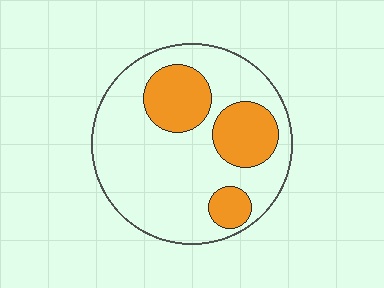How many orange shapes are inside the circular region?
3.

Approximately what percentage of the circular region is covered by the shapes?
Approximately 25%.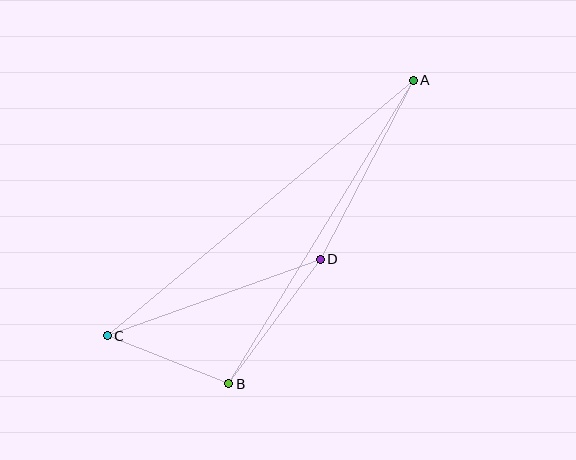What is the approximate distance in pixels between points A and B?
The distance between A and B is approximately 355 pixels.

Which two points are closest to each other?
Points B and C are closest to each other.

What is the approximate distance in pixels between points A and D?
The distance between A and D is approximately 202 pixels.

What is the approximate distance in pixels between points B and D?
The distance between B and D is approximately 154 pixels.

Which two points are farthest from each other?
Points A and C are farthest from each other.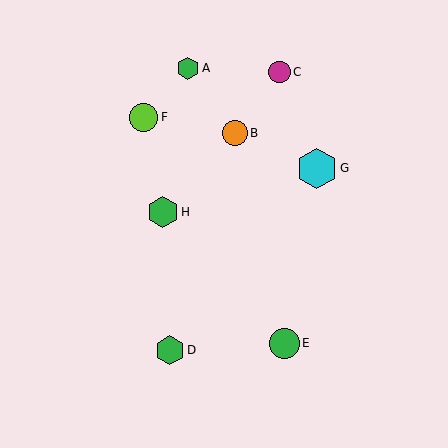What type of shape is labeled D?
Shape D is a green hexagon.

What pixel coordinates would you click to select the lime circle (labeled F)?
Click at (144, 117) to select the lime circle F.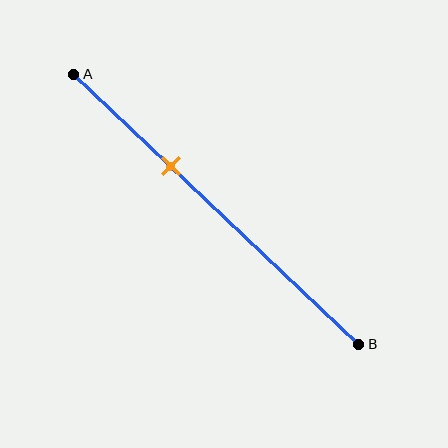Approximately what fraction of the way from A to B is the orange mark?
The orange mark is approximately 35% of the way from A to B.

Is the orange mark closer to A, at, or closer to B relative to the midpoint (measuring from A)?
The orange mark is closer to point A than the midpoint of segment AB.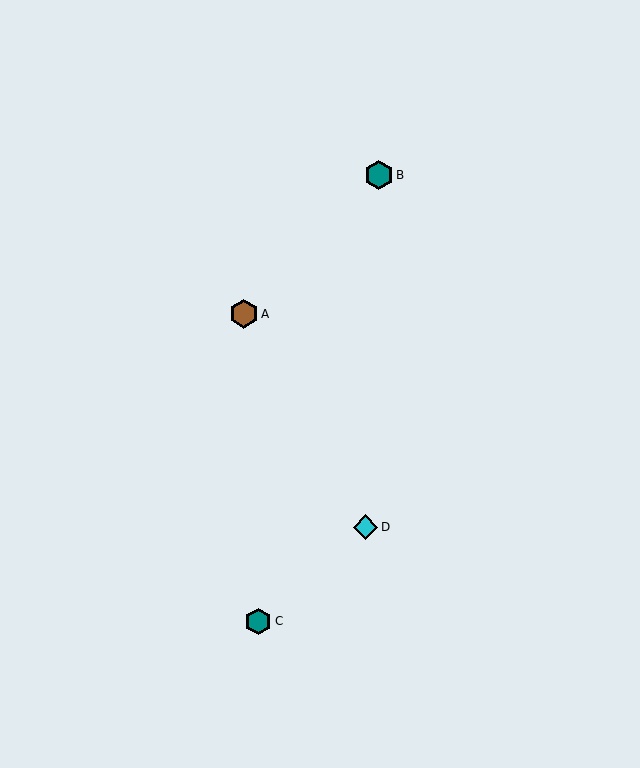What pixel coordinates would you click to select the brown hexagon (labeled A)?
Click at (244, 314) to select the brown hexagon A.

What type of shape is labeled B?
Shape B is a teal hexagon.